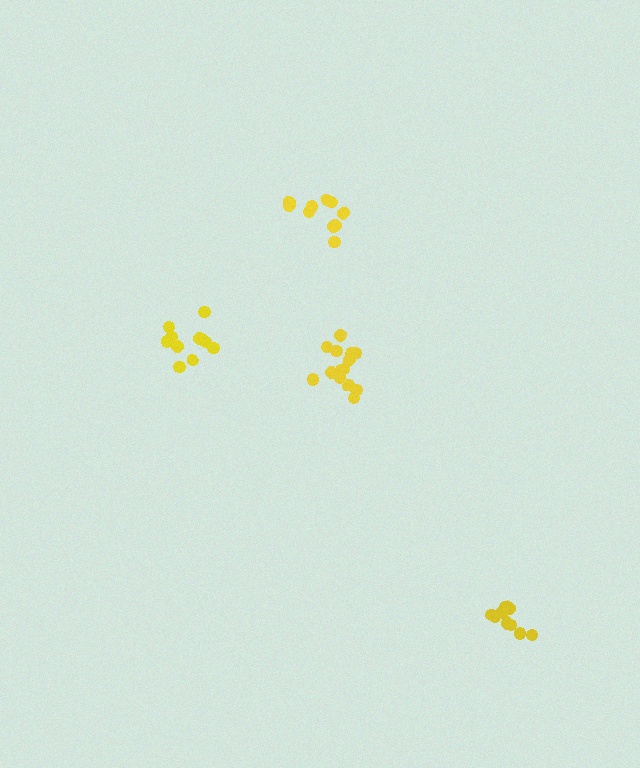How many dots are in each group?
Group 1: 10 dots, Group 2: 11 dots, Group 3: 10 dots, Group 4: 14 dots (45 total).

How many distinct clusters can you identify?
There are 4 distinct clusters.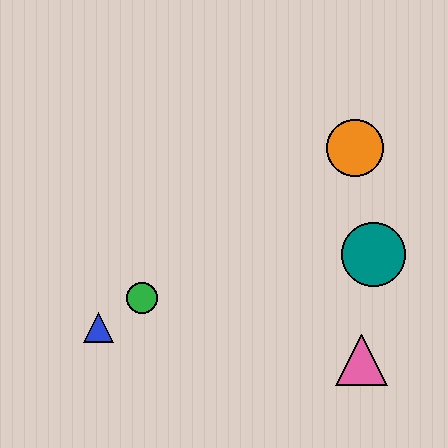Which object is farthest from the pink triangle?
The blue triangle is farthest from the pink triangle.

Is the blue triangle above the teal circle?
No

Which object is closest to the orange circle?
The teal circle is closest to the orange circle.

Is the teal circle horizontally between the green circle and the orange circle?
No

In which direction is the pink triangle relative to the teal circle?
The pink triangle is below the teal circle.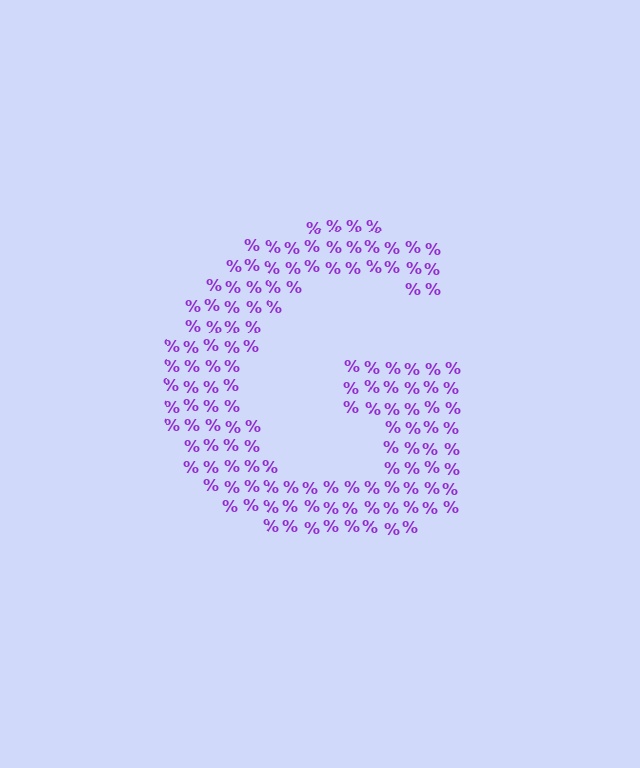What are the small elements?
The small elements are percent signs.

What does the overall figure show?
The overall figure shows the letter G.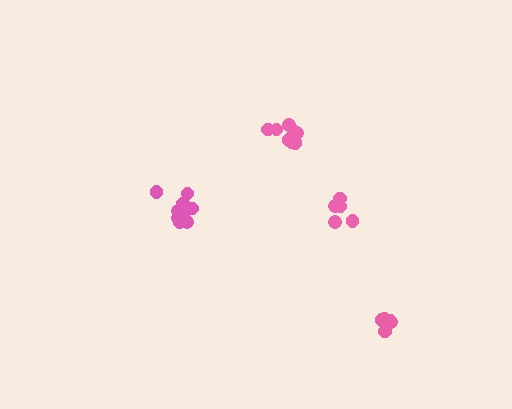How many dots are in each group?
Group 1: 5 dots, Group 2: 10 dots, Group 3: 5 dots, Group 4: 9 dots (29 total).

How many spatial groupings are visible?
There are 4 spatial groupings.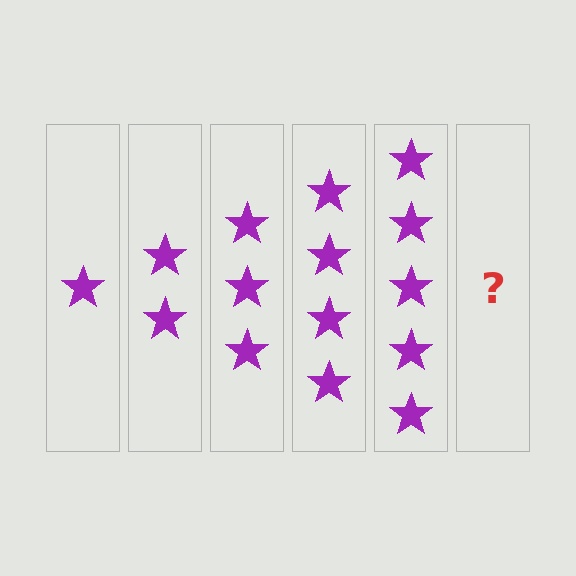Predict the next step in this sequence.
The next step is 6 stars.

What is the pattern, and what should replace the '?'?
The pattern is that each step adds one more star. The '?' should be 6 stars.